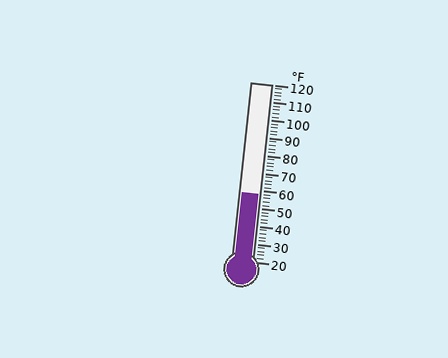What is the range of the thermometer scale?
The thermometer scale ranges from 20°F to 120°F.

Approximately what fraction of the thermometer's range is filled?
The thermometer is filled to approximately 40% of its range.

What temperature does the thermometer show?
The thermometer shows approximately 58°F.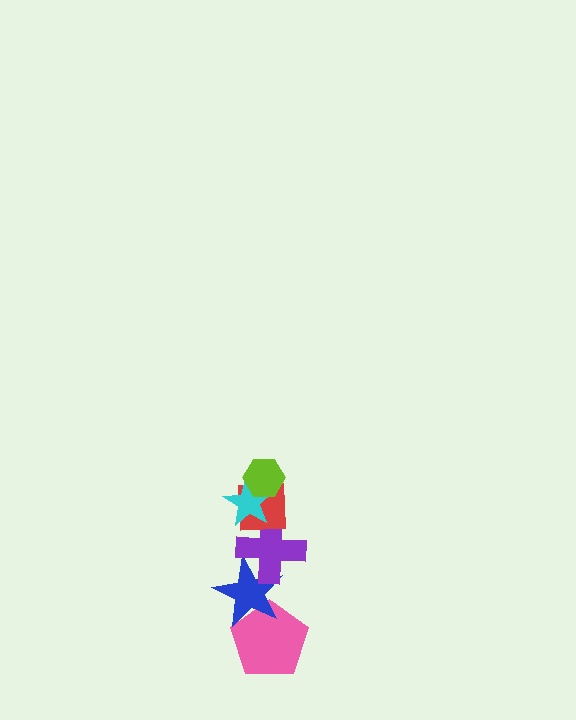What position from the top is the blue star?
The blue star is 5th from the top.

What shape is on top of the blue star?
The purple cross is on top of the blue star.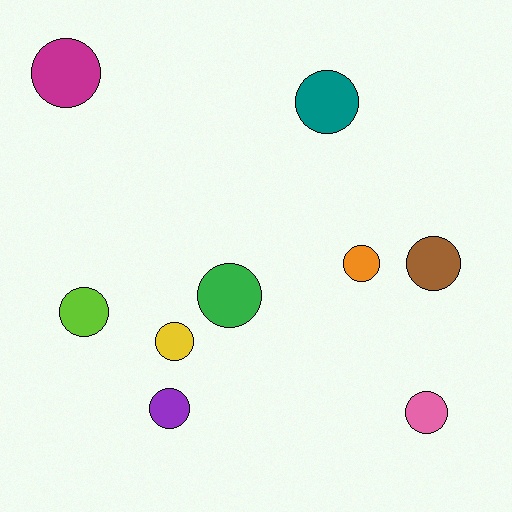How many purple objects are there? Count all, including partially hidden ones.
There is 1 purple object.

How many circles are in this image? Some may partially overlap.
There are 9 circles.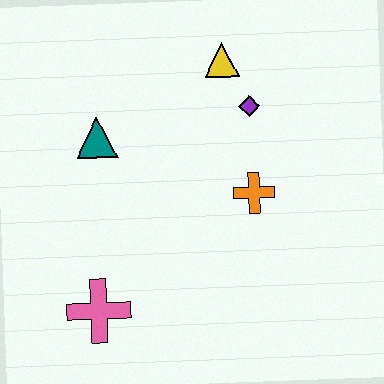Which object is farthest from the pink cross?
The yellow triangle is farthest from the pink cross.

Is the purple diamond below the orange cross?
No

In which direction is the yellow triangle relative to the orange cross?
The yellow triangle is above the orange cross.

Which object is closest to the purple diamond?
The yellow triangle is closest to the purple diamond.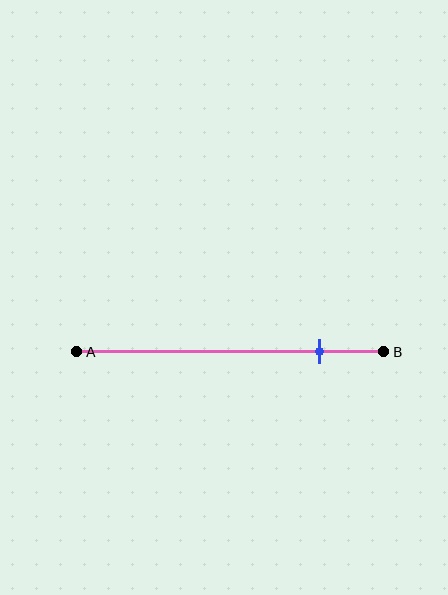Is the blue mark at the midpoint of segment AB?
No, the mark is at about 80% from A, not at the 50% midpoint.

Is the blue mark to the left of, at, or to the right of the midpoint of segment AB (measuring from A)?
The blue mark is to the right of the midpoint of segment AB.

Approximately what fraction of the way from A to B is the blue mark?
The blue mark is approximately 80% of the way from A to B.